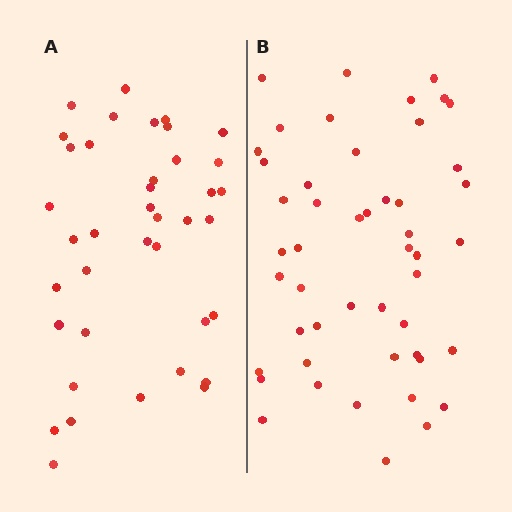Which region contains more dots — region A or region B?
Region B (the right region) has more dots.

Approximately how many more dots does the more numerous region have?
Region B has roughly 10 or so more dots than region A.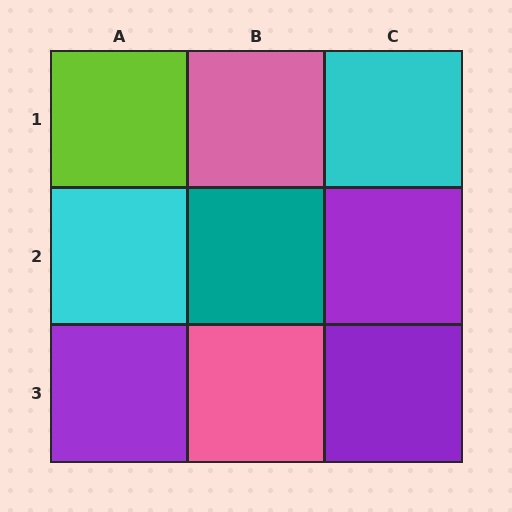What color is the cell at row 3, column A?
Purple.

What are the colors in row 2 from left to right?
Cyan, teal, purple.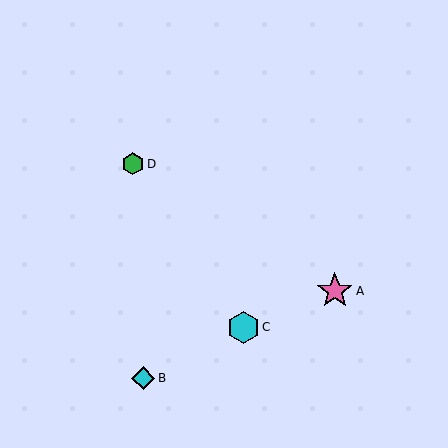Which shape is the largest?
The pink star (labeled A) is the largest.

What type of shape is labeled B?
Shape B is a cyan diamond.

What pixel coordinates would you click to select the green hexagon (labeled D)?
Click at (133, 164) to select the green hexagon D.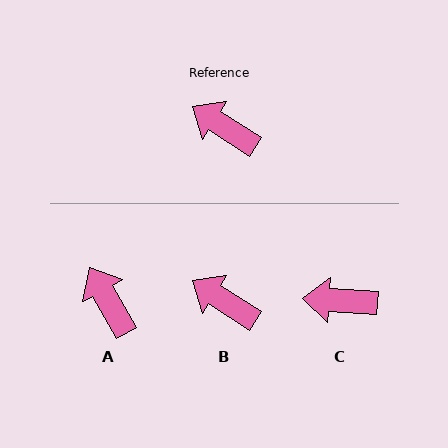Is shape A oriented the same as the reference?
No, it is off by about 28 degrees.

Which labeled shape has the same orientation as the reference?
B.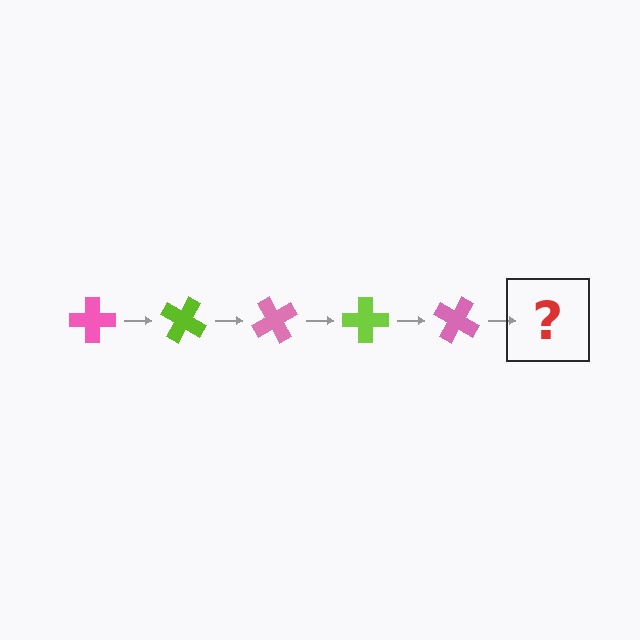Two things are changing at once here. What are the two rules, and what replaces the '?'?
The two rules are that it rotates 30 degrees each step and the color cycles through pink and lime. The '?' should be a lime cross, rotated 150 degrees from the start.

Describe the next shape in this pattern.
It should be a lime cross, rotated 150 degrees from the start.